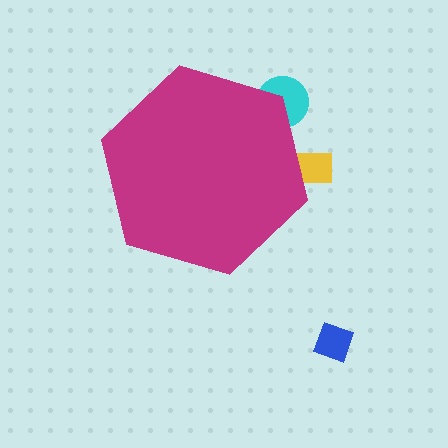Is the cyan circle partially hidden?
Yes, the cyan circle is partially hidden behind the magenta hexagon.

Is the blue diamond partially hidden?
No, the blue diamond is fully visible.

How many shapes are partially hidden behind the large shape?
2 shapes are partially hidden.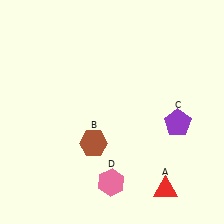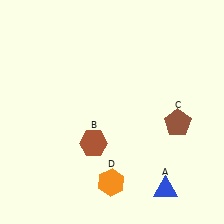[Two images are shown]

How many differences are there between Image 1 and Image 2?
There are 3 differences between the two images.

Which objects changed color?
A changed from red to blue. C changed from purple to brown. D changed from pink to orange.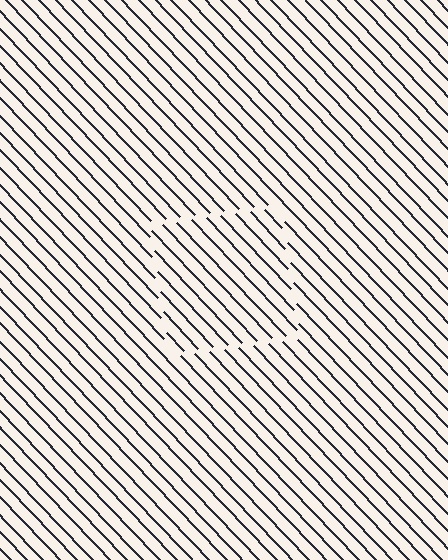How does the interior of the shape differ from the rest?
The interior of the shape contains the same grating, shifted by half a period — the contour is defined by the phase discontinuity where line-ends from the inner and outer gratings abut.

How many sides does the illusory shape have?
4 sides — the line-ends trace a square.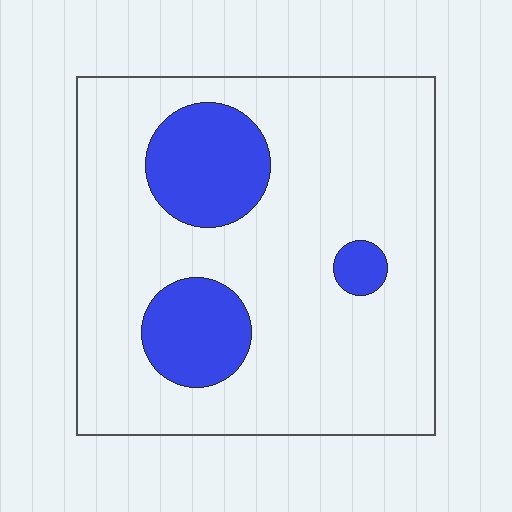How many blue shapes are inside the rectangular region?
3.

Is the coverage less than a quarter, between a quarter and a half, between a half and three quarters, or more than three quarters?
Less than a quarter.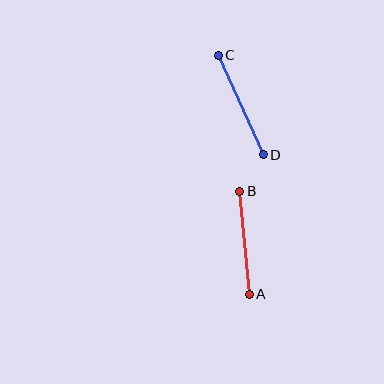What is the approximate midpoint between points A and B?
The midpoint is at approximately (245, 243) pixels.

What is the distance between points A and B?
The distance is approximately 103 pixels.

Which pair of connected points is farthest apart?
Points C and D are farthest apart.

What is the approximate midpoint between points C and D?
The midpoint is at approximately (241, 105) pixels.